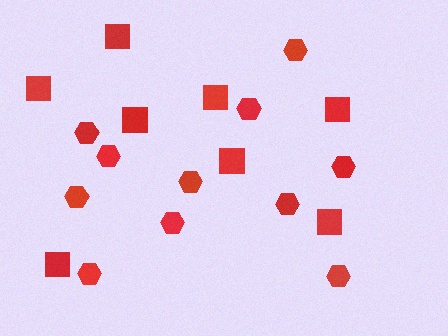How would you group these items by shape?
There are 2 groups: one group of hexagons (11) and one group of squares (8).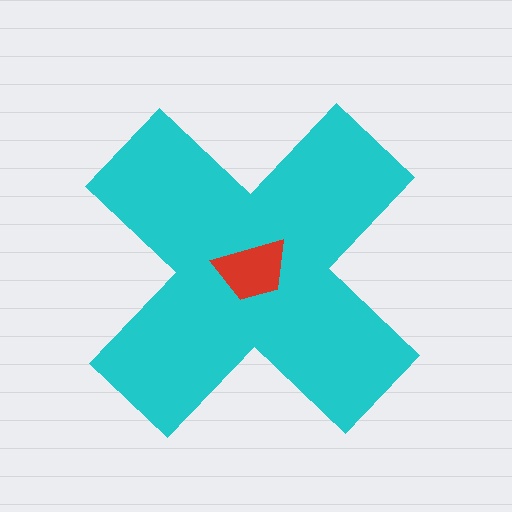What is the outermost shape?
The cyan cross.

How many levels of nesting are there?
2.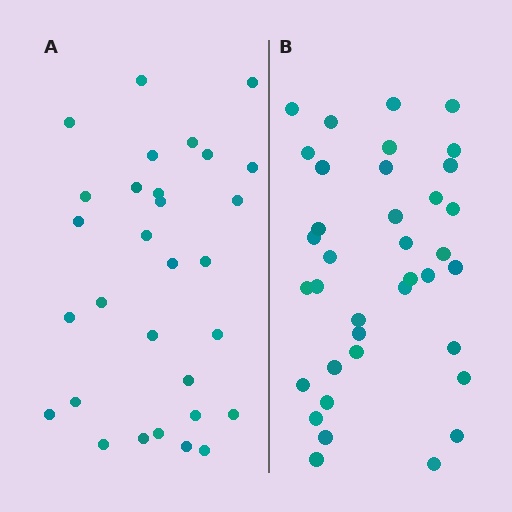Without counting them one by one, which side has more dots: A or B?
Region B (the right region) has more dots.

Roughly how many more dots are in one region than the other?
Region B has roughly 8 or so more dots than region A.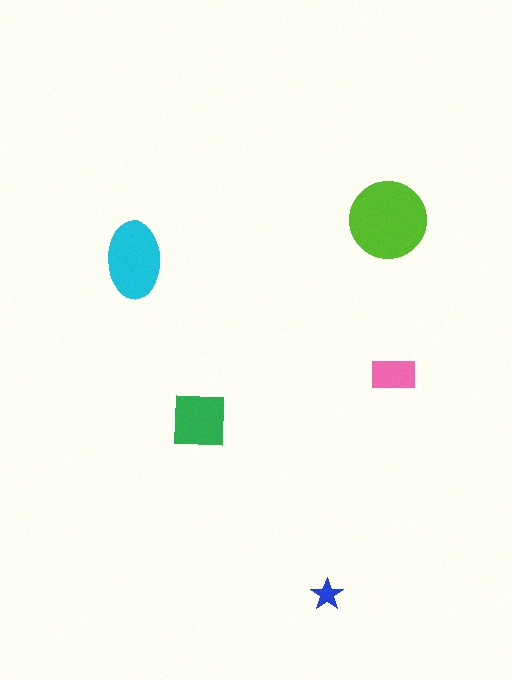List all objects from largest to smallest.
The lime circle, the cyan ellipse, the green square, the pink rectangle, the blue star.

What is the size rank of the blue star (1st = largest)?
5th.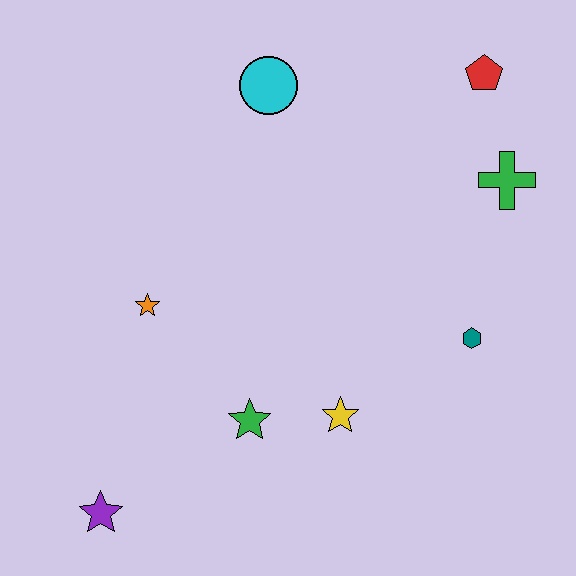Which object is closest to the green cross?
The red pentagon is closest to the green cross.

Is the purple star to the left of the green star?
Yes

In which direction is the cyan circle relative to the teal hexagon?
The cyan circle is above the teal hexagon.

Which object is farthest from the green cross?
The purple star is farthest from the green cross.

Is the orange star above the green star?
Yes